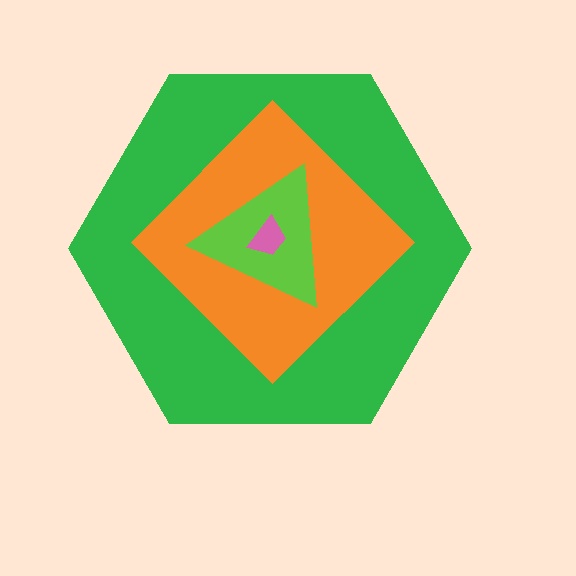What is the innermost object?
The pink trapezoid.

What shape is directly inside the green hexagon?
The orange diamond.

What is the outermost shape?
The green hexagon.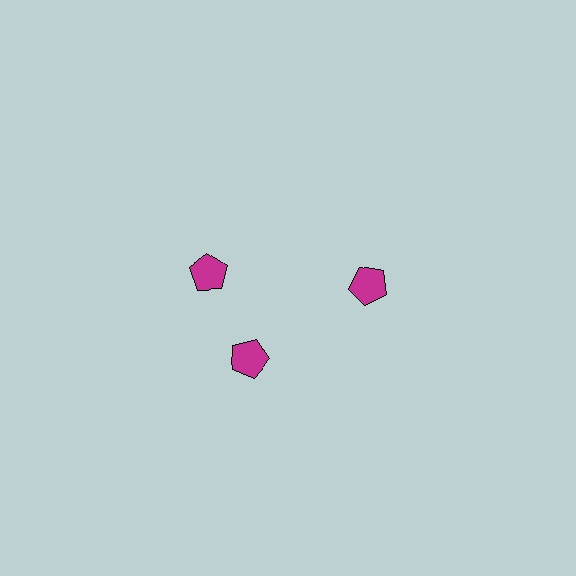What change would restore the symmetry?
The symmetry would be restored by rotating it back into even spacing with its neighbors so that all 3 pentagons sit at equal angles and equal distance from the center.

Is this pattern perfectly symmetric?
No. The 3 magenta pentagons are arranged in a ring, but one element near the 11 o'clock position is rotated out of alignment along the ring, breaking the 3-fold rotational symmetry.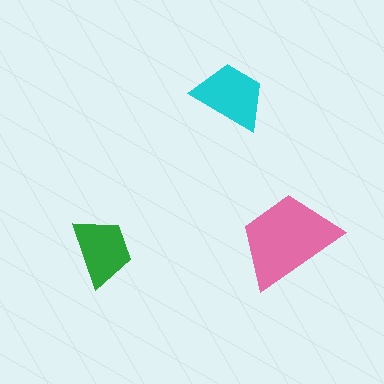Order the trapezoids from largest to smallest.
the pink one, the cyan one, the green one.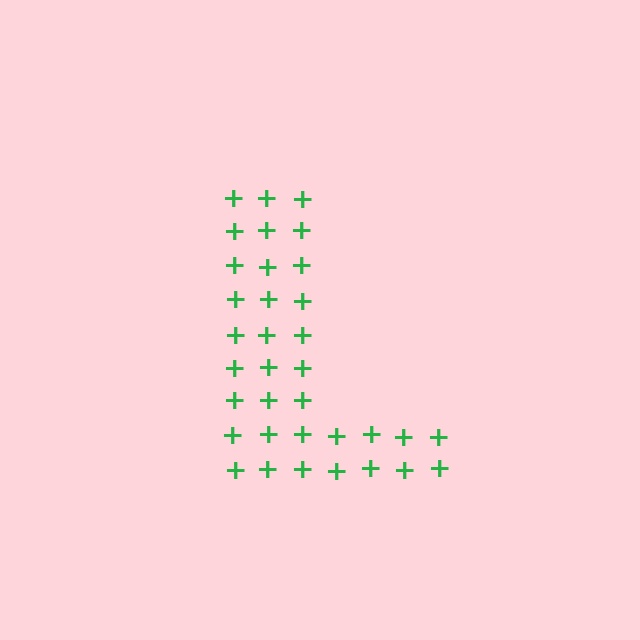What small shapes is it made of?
It is made of small plus signs.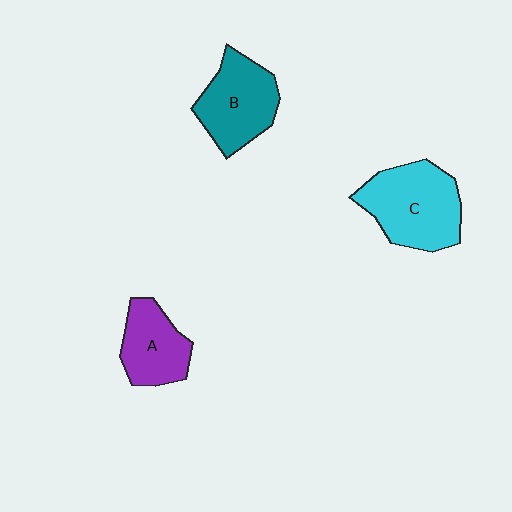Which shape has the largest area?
Shape C (cyan).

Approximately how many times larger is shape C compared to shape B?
Approximately 1.2 times.